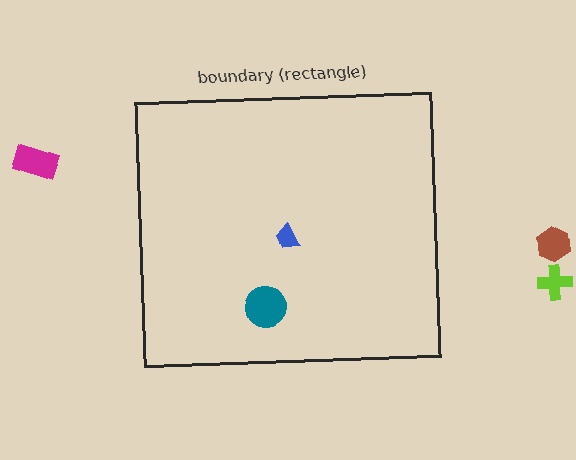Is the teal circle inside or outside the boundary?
Inside.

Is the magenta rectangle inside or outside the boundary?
Outside.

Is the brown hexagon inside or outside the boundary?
Outside.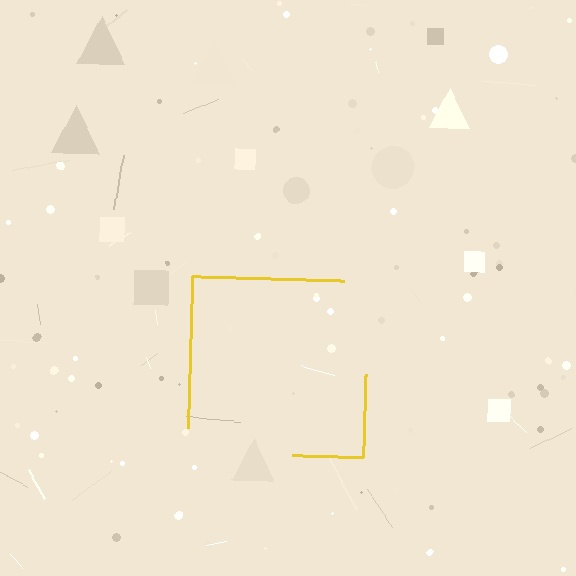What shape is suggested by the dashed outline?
The dashed outline suggests a square.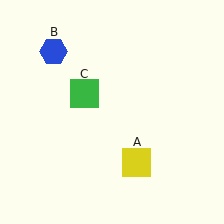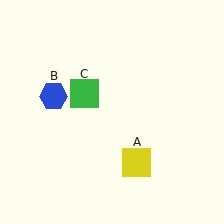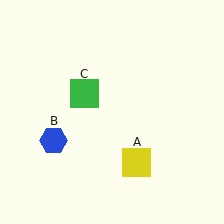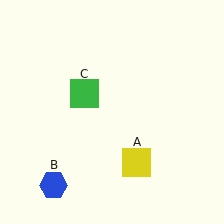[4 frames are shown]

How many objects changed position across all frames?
1 object changed position: blue hexagon (object B).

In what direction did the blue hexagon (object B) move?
The blue hexagon (object B) moved down.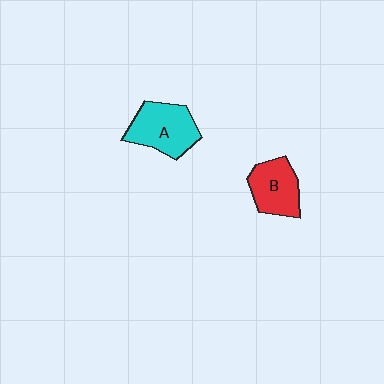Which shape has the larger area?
Shape A (cyan).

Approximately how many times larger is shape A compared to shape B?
Approximately 1.2 times.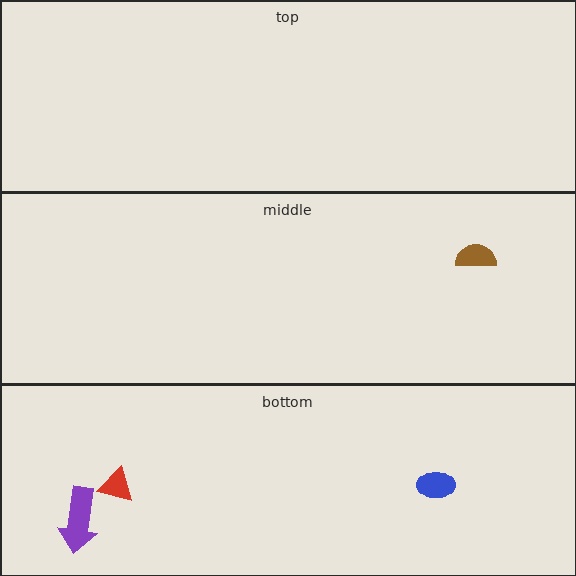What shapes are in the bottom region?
The purple arrow, the red triangle, the blue ellipse.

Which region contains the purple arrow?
The bottom region.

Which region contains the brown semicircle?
The middle region.